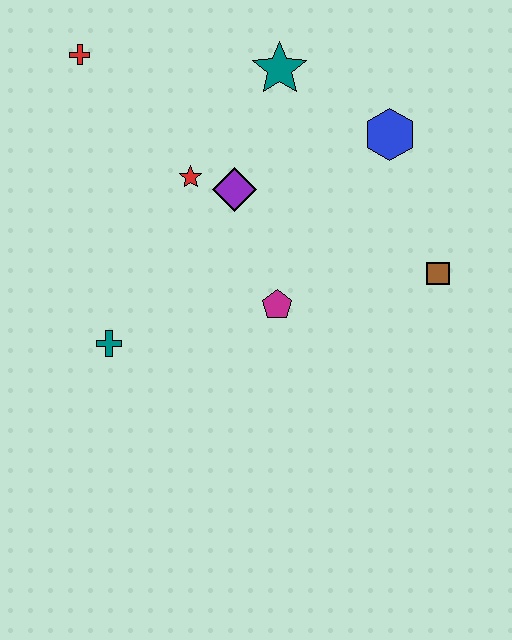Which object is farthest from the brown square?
The red cross is farthest from the brown square.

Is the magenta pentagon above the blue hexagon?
No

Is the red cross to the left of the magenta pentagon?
Yes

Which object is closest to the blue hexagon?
The teal star is closest to the blue hexagon.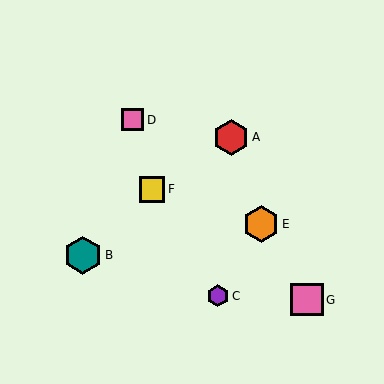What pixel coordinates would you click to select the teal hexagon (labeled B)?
Click at (83, 255) to select the teal hexagon B.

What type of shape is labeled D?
Shape D is a pink square.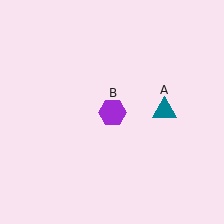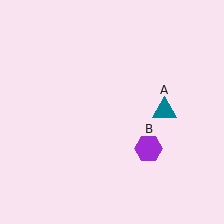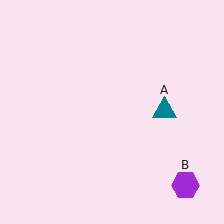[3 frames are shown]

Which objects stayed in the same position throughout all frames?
Teal triangle (object A) remained stationary.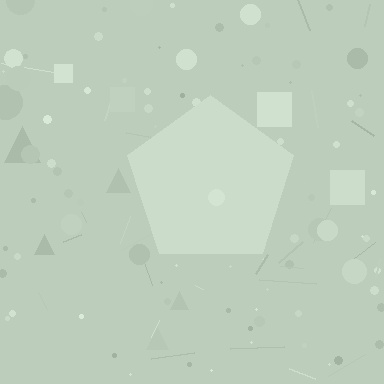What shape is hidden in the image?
A pentagon is hidden in the image.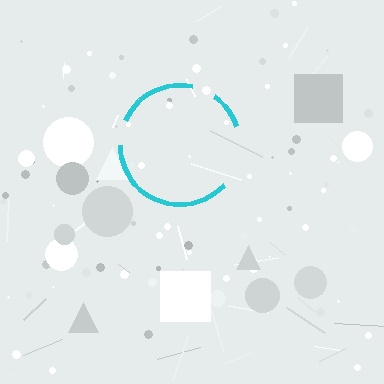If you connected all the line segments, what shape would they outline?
They would outline a circle.